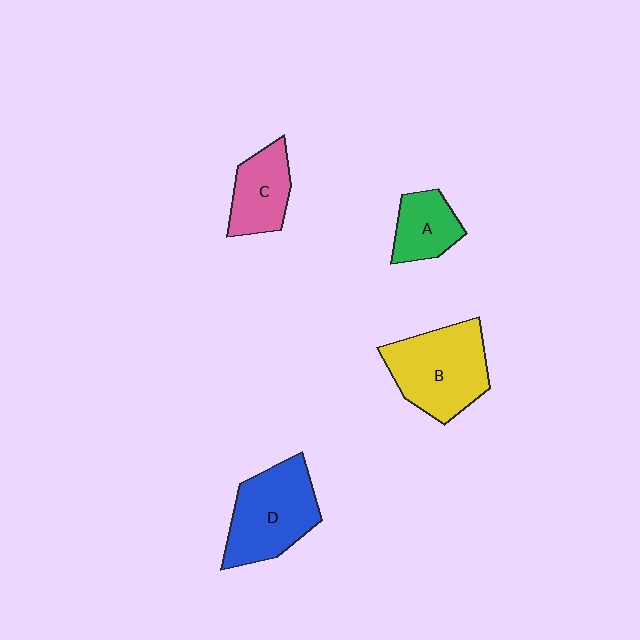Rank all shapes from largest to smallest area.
From largest to smallest: B (yellow), D (blue), C (pink), A (green).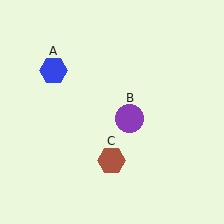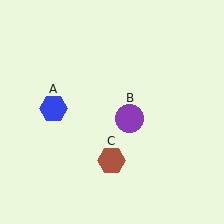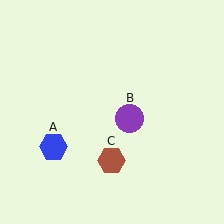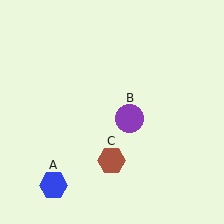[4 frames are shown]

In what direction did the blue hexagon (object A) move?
The blue hexagon (object A) moved down.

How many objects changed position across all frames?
1 object changed position: blue hexagon (object A).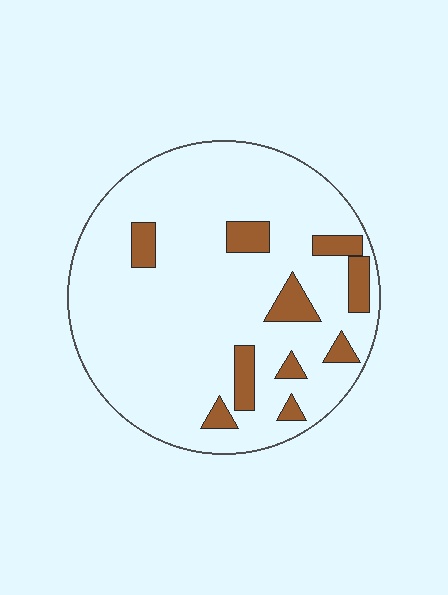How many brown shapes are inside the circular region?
10.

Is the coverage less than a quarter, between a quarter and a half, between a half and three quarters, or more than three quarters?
Less than a quarter.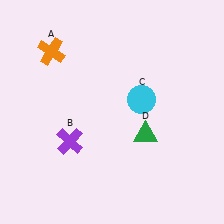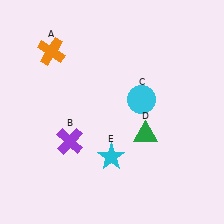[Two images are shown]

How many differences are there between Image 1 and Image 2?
There is 1 difference between the two images.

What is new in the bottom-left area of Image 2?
A cyan star (E) was added in the bottom-left area of Image 2.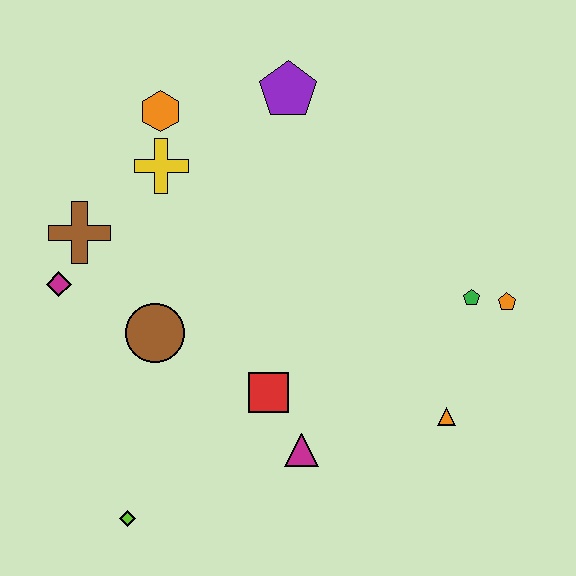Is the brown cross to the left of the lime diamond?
Yes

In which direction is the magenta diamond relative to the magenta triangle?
The magenta diamond is to the left of the magenta triangle.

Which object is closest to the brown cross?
The magenta diamond is closest to the brown cross.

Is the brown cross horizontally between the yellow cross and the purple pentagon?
No